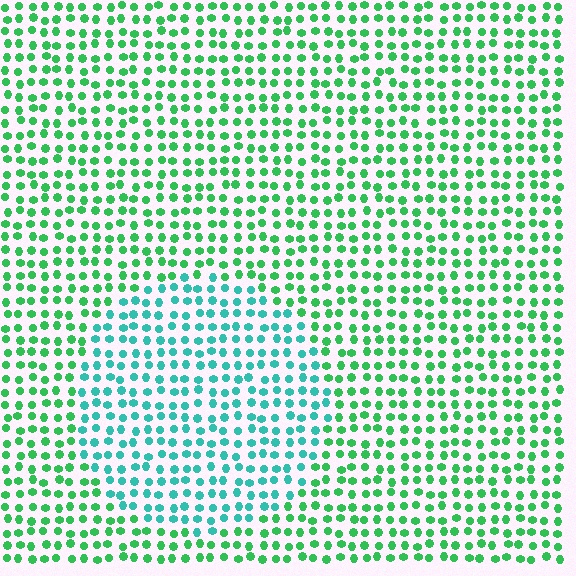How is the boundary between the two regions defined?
The boundary is defined purely by a slight shift in hue (about 38 degrees). Spacing, size, and orientation are identical on both sides.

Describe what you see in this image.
The image is filled with small green elements in a uniform arrangement. A circle-shaped region is visible where the elements are tinted to a slightly different hue, forming a subtle color boundary.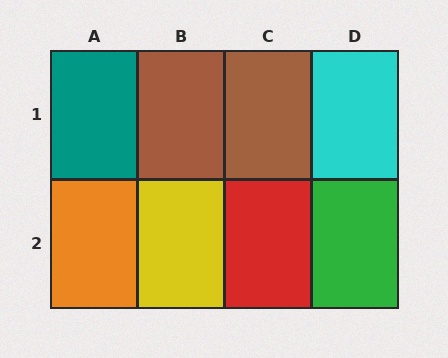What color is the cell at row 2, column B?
Yellow.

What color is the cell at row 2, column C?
Red.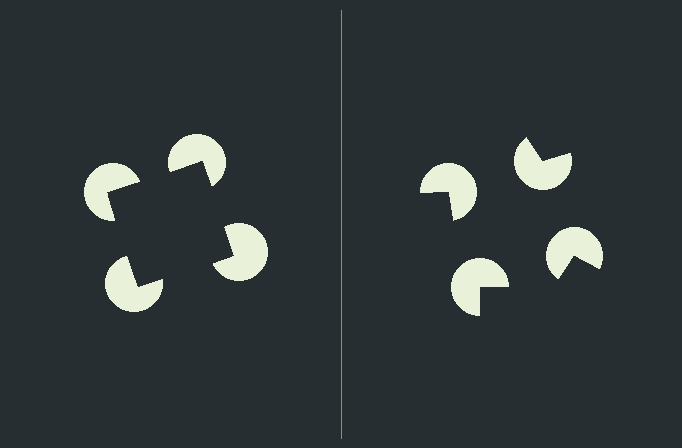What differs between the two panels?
The pac-man discs are positioned identically on both sides; only the wedge orientations differ. On the left they align to a square; on the right they are misaligned.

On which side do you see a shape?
An illusory square appears on the left side. On the right side the wedge cuts are rotated, so no coherent shape forms.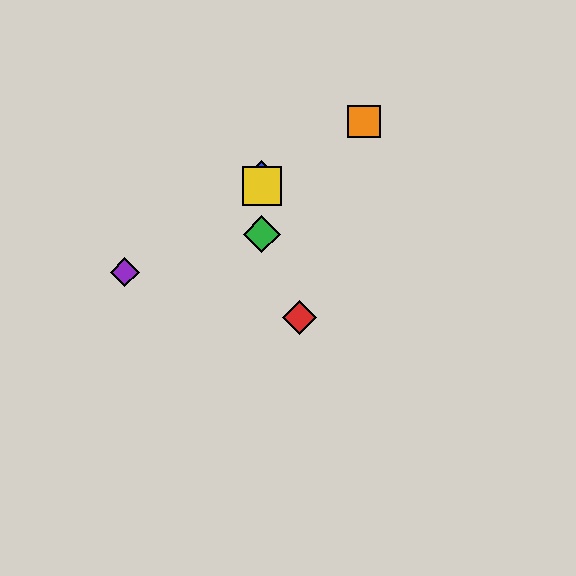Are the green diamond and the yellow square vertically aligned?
Yes, both are at x≈262.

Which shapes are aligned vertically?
The blue diamond, the green diamond, the yellow square are aligned vertically.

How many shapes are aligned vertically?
3 shapes (the blue diamond, the green diamond, the yellow square) are aligned vertically.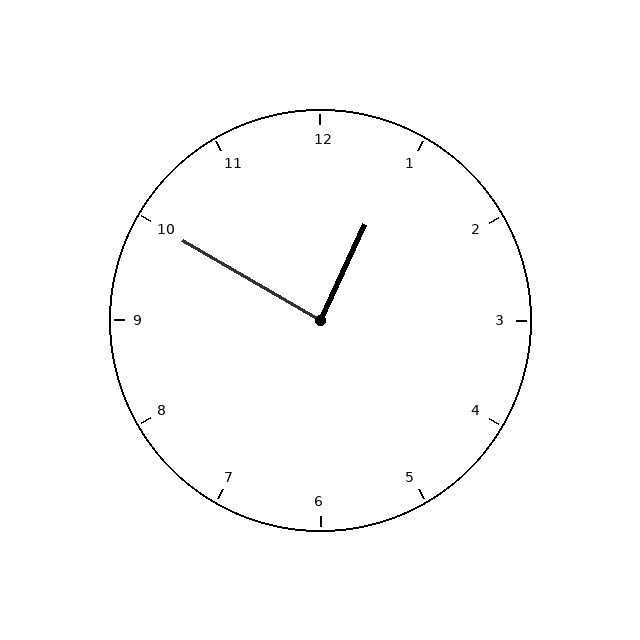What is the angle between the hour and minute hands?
Approximately 85 degrees.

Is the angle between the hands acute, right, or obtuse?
It is right.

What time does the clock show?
12:50.